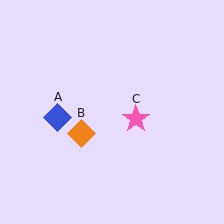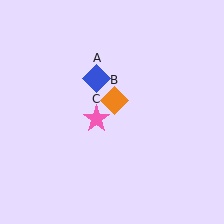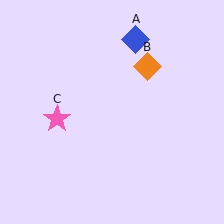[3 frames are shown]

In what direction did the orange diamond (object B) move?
The orange diamond (object B) moved up and to the right.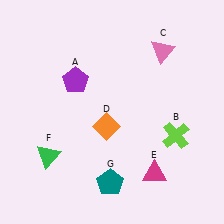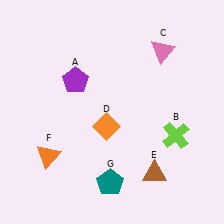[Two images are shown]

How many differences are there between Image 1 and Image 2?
There are 2 differences between the two images.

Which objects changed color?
E changed from magenta to brown. F changed from green to orange.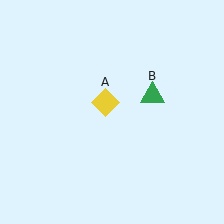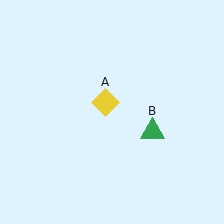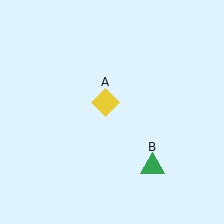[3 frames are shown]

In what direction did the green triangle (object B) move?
The green triangle (object B) moved down.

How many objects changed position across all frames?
1 object changed position: green triangle (object B).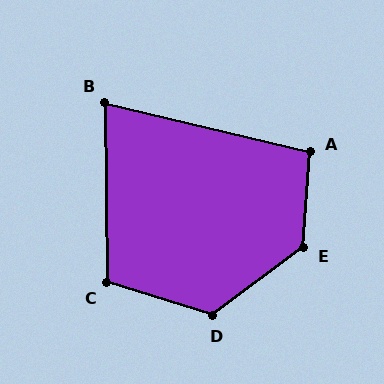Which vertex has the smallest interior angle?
B, at approximately 76 degrees.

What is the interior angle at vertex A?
Approximately 100 degrees (obtuse).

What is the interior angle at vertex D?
Approximately 126 degrees (obtuse).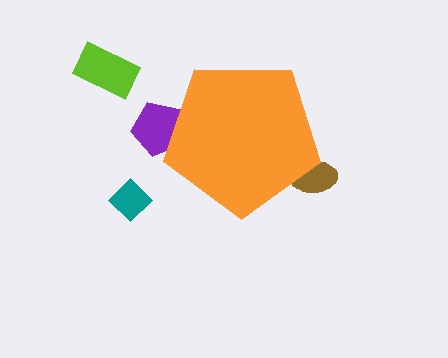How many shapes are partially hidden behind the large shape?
2 shapes are partially hidden.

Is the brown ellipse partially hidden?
Yes, the brown ellipse is partially hidden behind the orange pentagon.